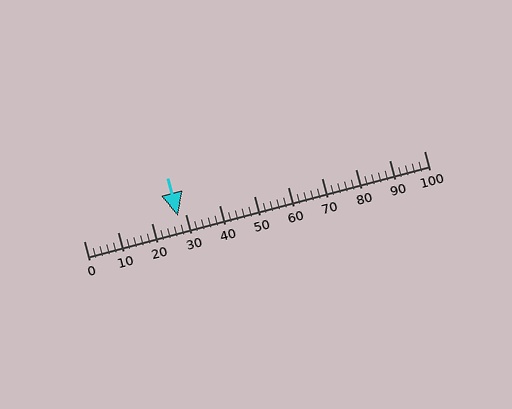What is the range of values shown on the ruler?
The ruler shows values from 0 to 100.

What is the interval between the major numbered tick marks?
The major tick marks are spaced 10 units apart.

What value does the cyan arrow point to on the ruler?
The cyan arrow points to approximately 28.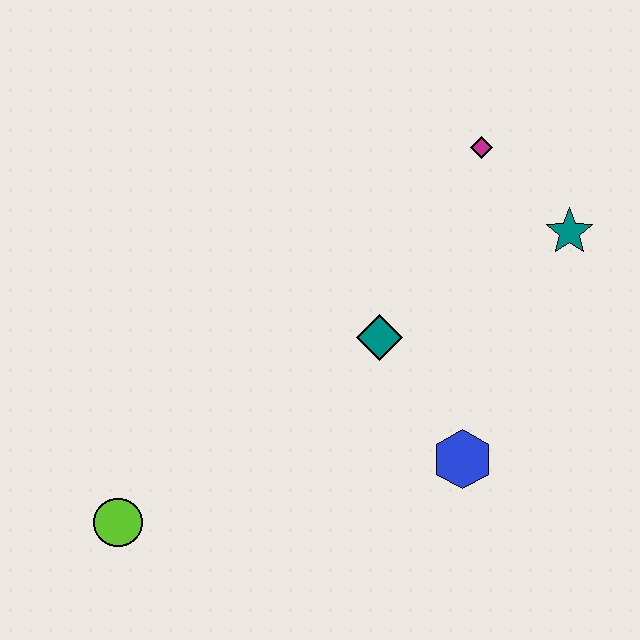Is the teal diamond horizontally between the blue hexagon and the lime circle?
Yes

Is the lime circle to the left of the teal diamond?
Yes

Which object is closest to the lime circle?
The teal diamond is closest to the lime circle.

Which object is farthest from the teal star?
The lime circle is farthest from the teal star.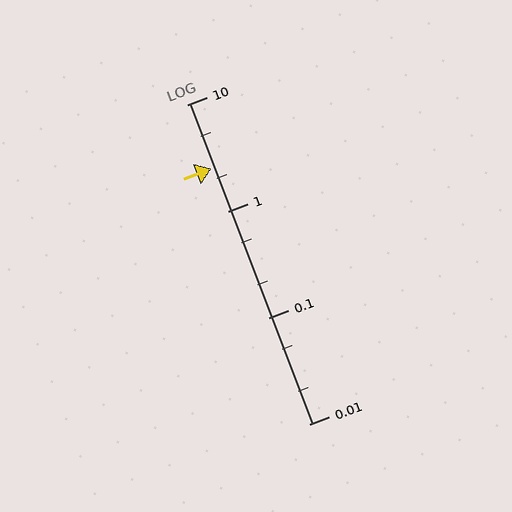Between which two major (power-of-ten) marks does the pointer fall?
The pointer is between 1 and 10.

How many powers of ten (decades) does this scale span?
The scale spans 3 decades, from 0.01 to 10.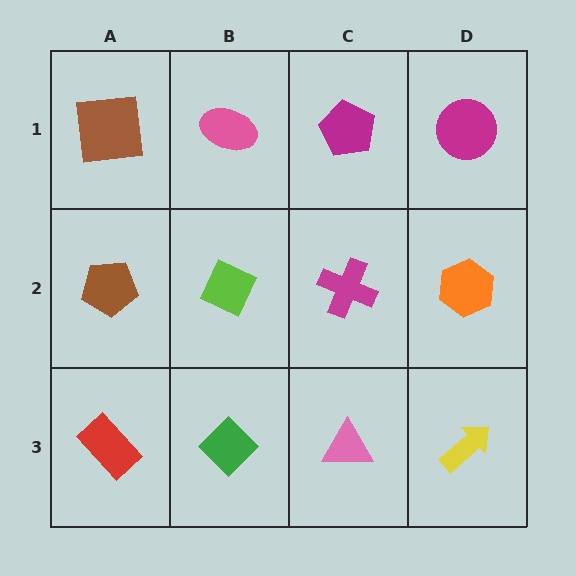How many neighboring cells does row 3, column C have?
3.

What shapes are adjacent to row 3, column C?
A magenta cross (row 2, column C), a green diamond (row 3, column B), a yellow arrow (row 3, column D).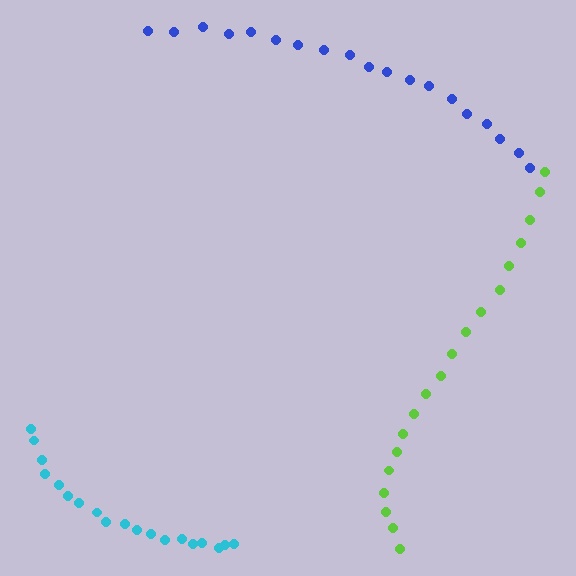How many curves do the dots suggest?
There are 3 distinct paths.